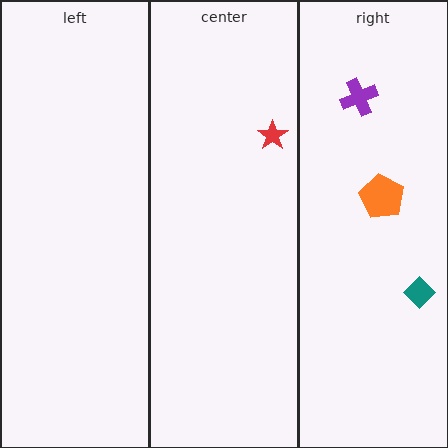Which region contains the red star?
The center region.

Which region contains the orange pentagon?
The right region.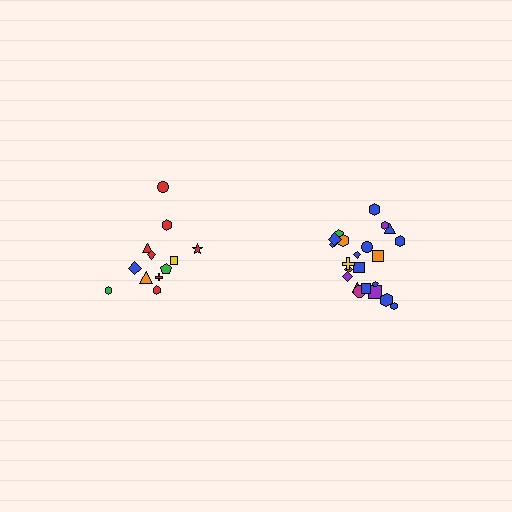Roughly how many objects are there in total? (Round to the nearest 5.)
Roughly 35 objects in total.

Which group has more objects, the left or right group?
The right group.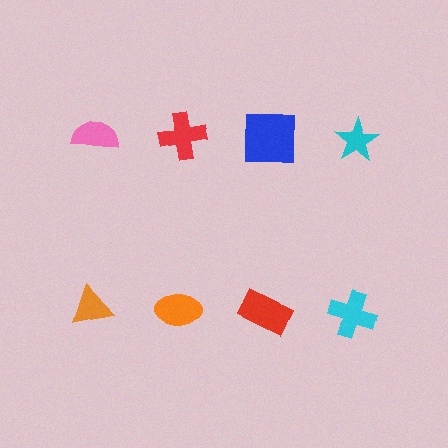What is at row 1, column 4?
A cyan star.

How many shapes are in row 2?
4 shapes.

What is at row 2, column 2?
An orange ellipse.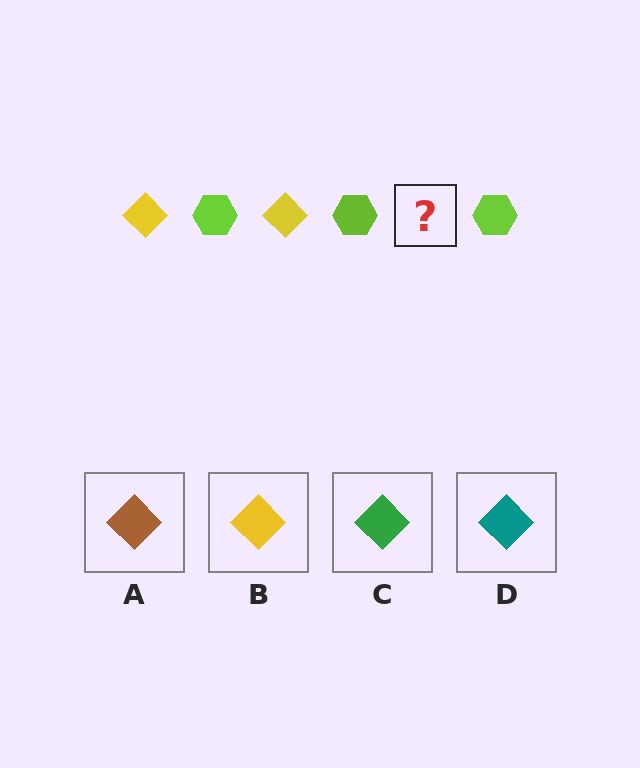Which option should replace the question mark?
Option B.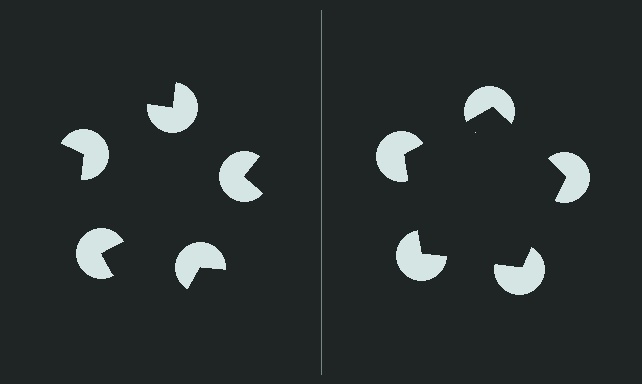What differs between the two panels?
The pac-man discs are positioned identically on both sides; only the wedge orientations differ. On the right they align to a pentagon; on the left they are misaligned.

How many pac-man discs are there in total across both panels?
10 — 5 on each side.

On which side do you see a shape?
An illusory pentagon appears on the right side. On the left side the wedge cuts are rotated, so no coherent shape forms.